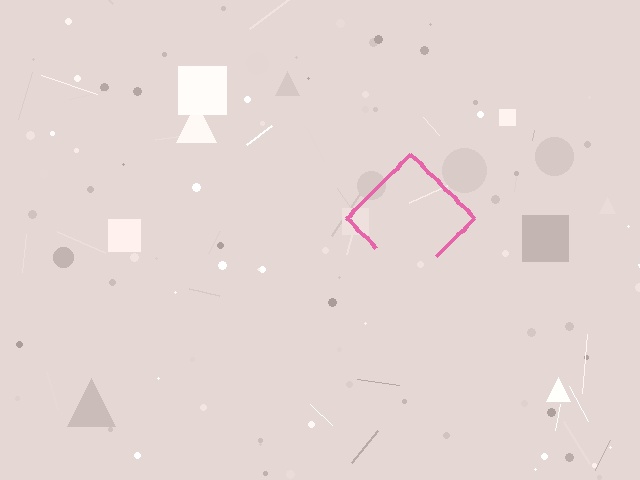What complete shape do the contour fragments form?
The contour fragments form a diamond.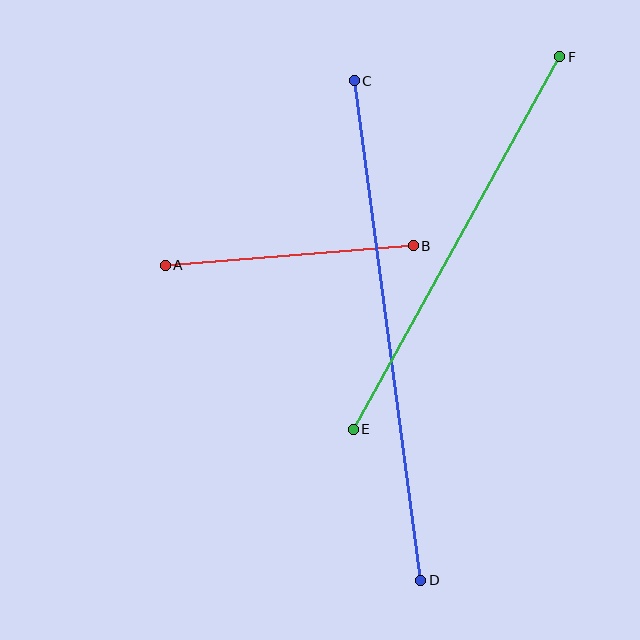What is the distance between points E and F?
The distance is approximately 426 pixels.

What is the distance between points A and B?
The distance is approximately 249 pixels.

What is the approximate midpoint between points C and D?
The midpoint is at approximately (388, 331) pixels.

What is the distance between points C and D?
The distance is approximately 504 pixels.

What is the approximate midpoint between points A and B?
The midpoint is at approximately (289, 255) pixels.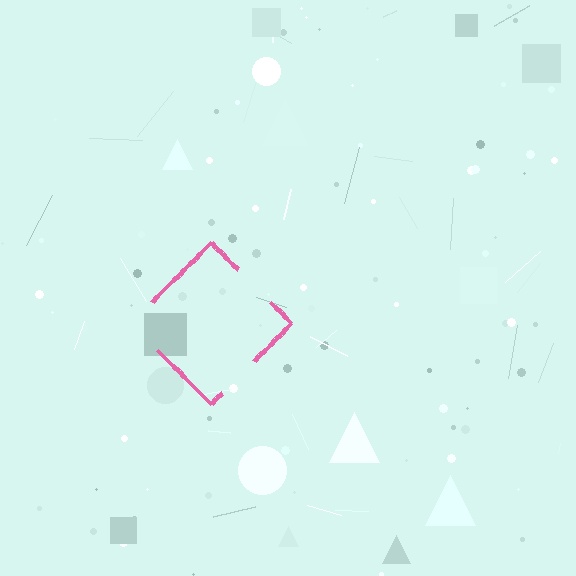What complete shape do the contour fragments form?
The contour fragments form a diamond.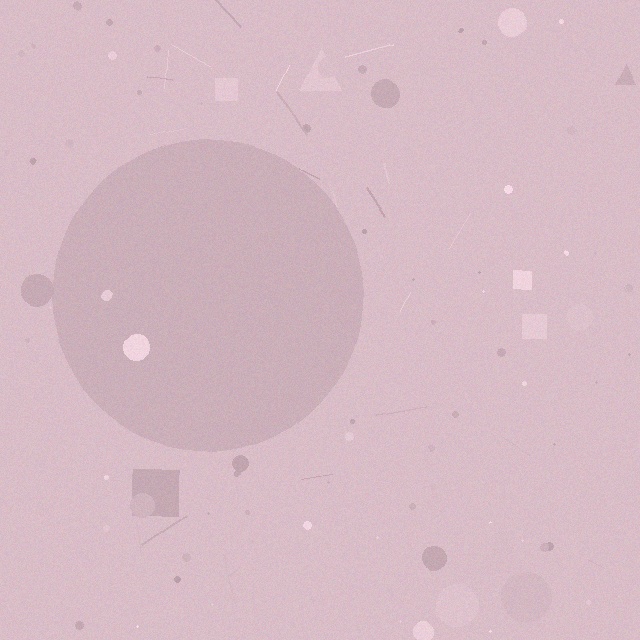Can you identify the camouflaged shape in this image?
The camouflaged shape is a circle.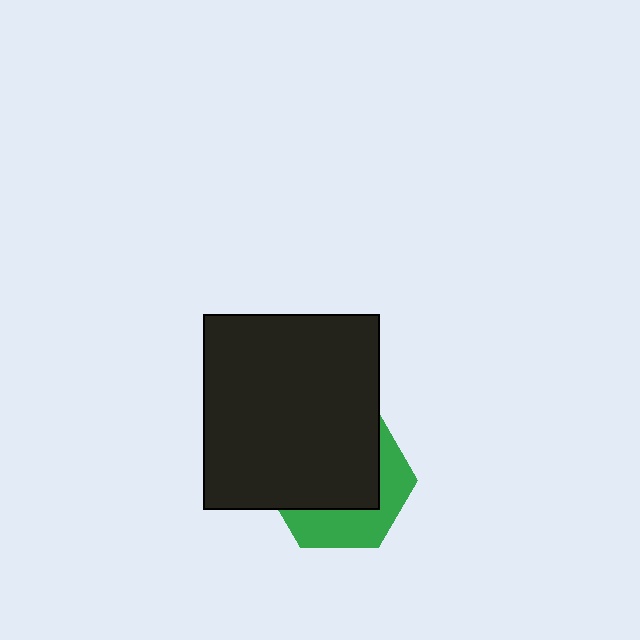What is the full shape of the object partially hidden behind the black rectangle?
The partially hidden object is a green hexagon.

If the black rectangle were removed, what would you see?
You would see the complete green hexagon.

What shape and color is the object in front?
The object in front is a black rectangle.